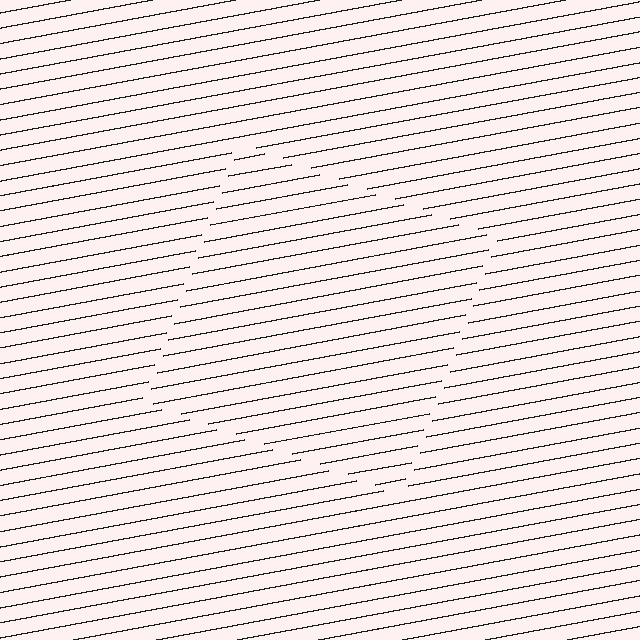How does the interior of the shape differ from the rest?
The interior of the shape contains the same grating, shifted by half a period — the contour is defined by the phase discontinuity where line-ends from the inner and outer gratings abut.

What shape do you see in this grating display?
An illusory square. The interior of the shape contains the same grating, shifted by half a period — the contour is defined by the phase discontinuity where line-ends from the inner and outer gratings abut.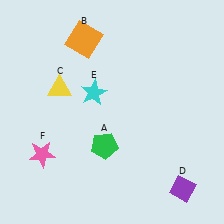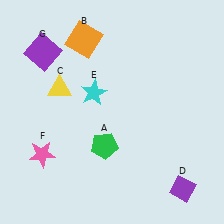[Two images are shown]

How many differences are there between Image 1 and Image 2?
There is 1 difference between the two images.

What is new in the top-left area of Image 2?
A purple square (G) was added in the top-left area of Image 2.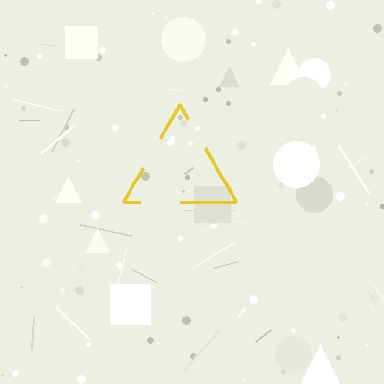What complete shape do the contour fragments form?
The contour fragments form a triangle.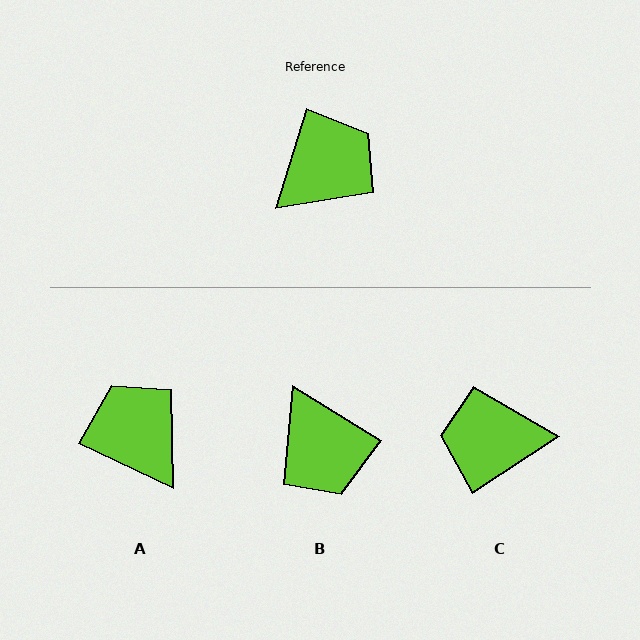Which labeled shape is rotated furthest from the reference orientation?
C, about 140 degrees away.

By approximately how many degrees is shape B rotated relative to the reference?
Approximately 105 degrees clockwise.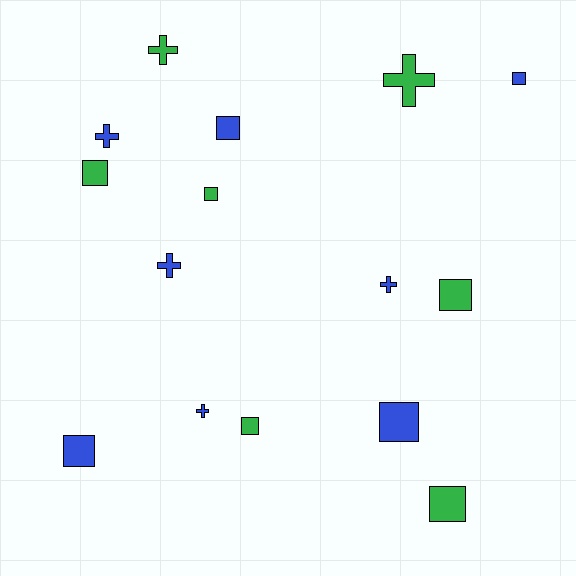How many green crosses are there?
There are 2 green crosses.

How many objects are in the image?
There are 15 objects.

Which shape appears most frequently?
Square, with 9 objects.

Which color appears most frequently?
Blue, with 8 objects.